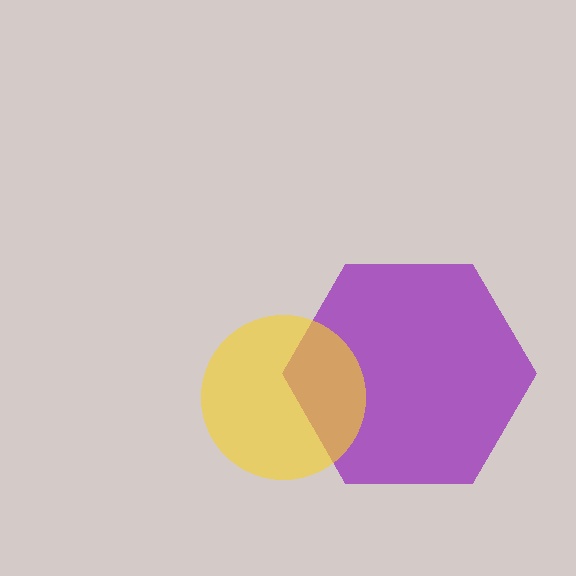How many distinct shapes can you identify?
There are 2 distinct shapes: a purple hexagon, a yellow circle.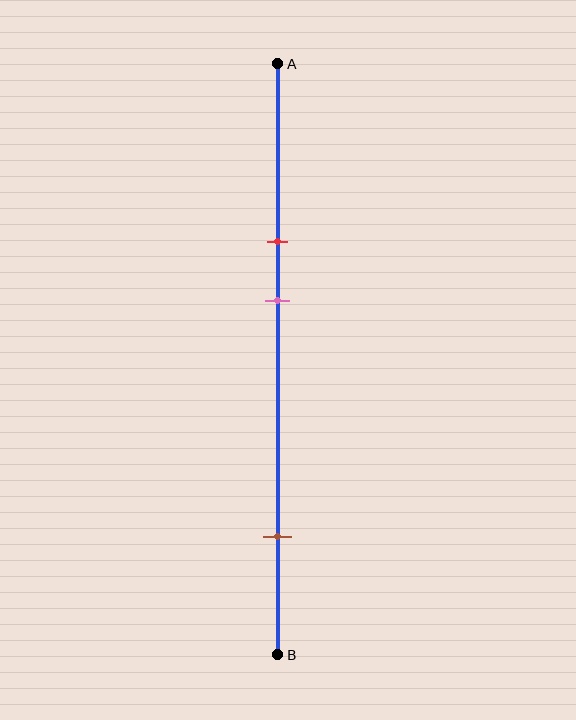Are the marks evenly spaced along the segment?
No, the marks are not evenly spaced.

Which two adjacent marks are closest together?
The red and pink marks are the closest adjacent pair.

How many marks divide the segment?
There are 3 marks dividing the segment.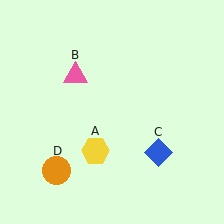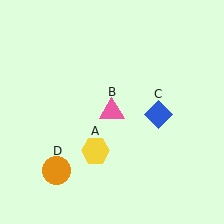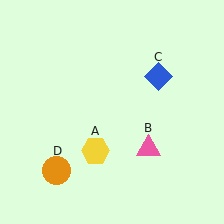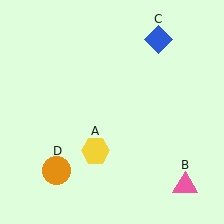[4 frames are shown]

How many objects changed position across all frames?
2 objects changed position: pink triangle (object B), blue diamond (object C).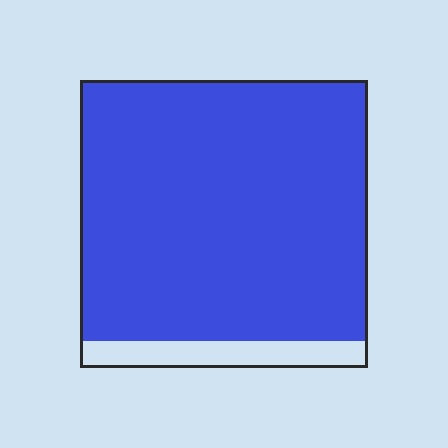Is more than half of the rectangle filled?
Yes.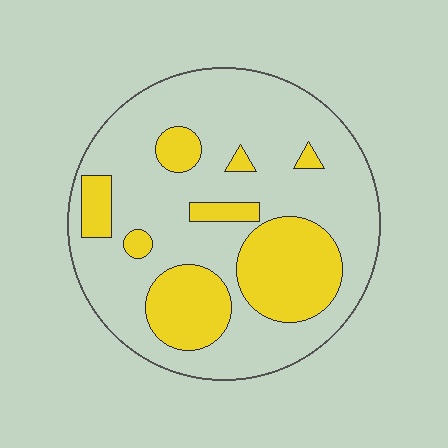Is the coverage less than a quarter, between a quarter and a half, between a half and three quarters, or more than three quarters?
Between a quarter and a half.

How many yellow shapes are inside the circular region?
8.